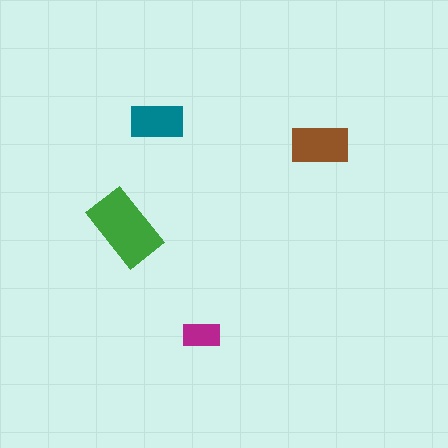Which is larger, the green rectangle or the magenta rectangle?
The green one.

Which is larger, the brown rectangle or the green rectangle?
The green one.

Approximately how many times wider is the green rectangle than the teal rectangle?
About 1.5 times wider.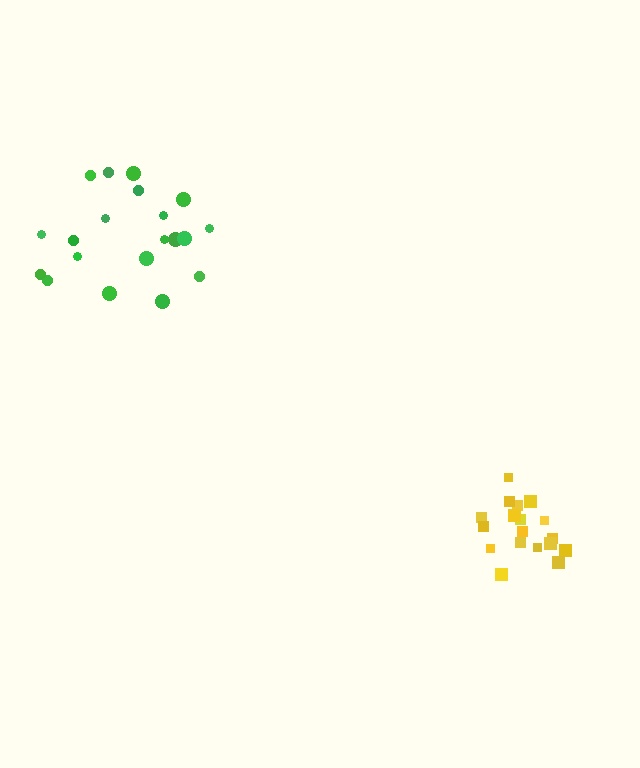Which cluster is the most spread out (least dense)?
Green.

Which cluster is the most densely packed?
Yellow.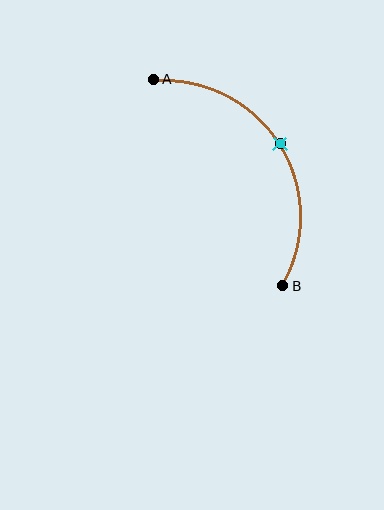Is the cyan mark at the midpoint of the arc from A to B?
Yes. The cyan mark lies on the arc at equal arc-length from both A and B — it is the arc midpoint.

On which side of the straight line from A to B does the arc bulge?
The arc bulges to the right of the straight line connecting A and B.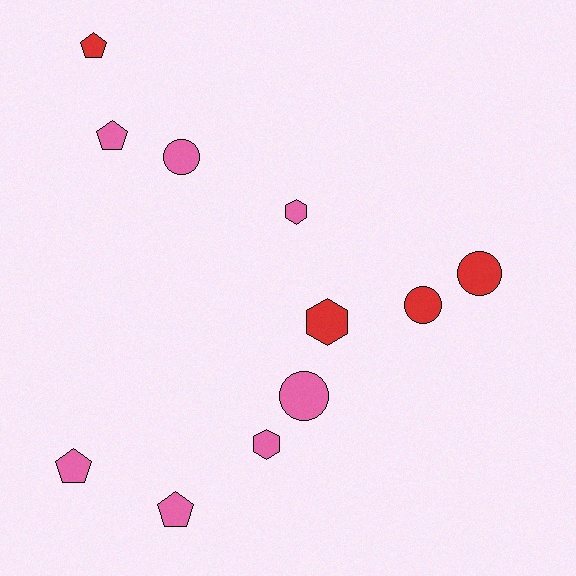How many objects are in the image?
There are 11 objects.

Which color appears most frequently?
Pink, with 7 objects.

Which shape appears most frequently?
Circle, with 4 objects.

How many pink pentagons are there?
There are 3 pink pentagons.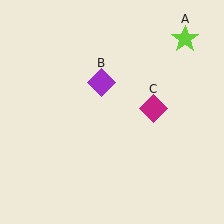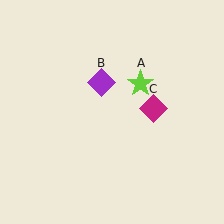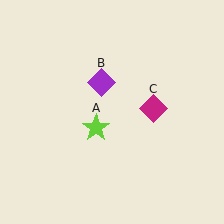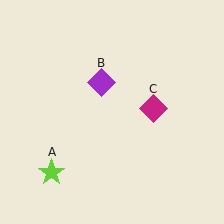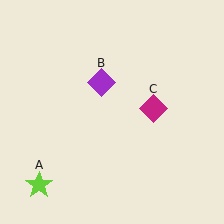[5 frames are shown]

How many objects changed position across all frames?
1 object changed position: lime star (object A).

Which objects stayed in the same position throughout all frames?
Purple diamond (object B) and magenta diamond (object C) remained stationary.